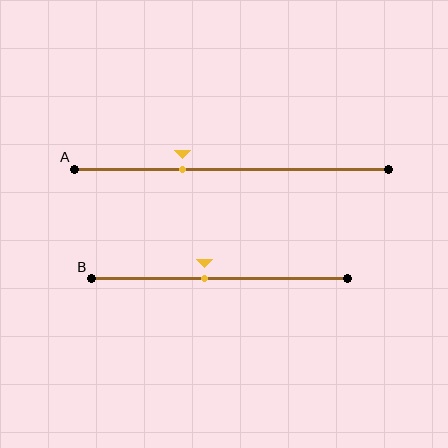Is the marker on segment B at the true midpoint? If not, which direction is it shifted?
No, the marker on segment B is shifted to the left by about 6% of the segment length.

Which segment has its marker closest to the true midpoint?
Segment B has its marker closest to the true midpoint.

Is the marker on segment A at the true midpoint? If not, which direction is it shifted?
No, the marker on segment A is shifted to the left by about 16% of the segment length.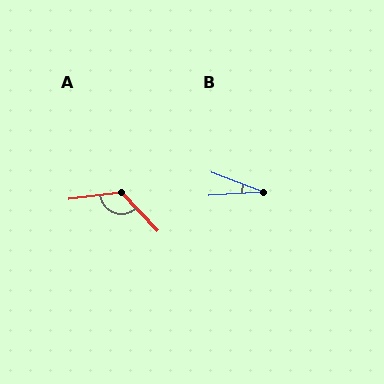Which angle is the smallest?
B, at approximately 25 degrees.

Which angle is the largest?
A, at approximately 126 degrees.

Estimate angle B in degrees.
Approximately 25 degrees.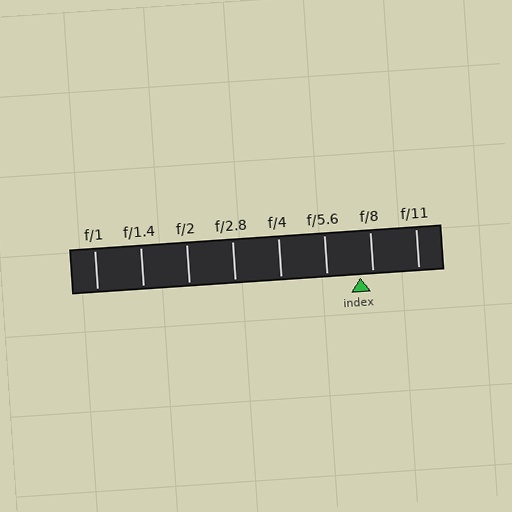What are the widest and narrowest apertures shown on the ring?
The widest aperture shown is f/1 and the narrowest is f/11.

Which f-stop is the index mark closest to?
The index mark is closest to f/8.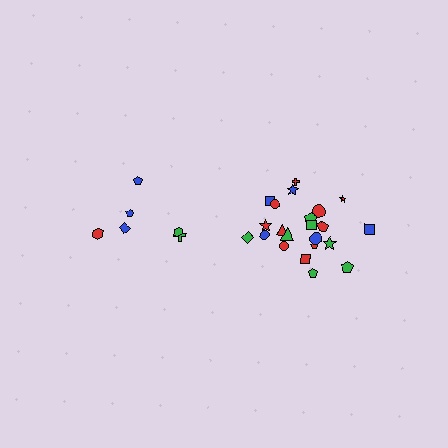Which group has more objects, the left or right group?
The right group.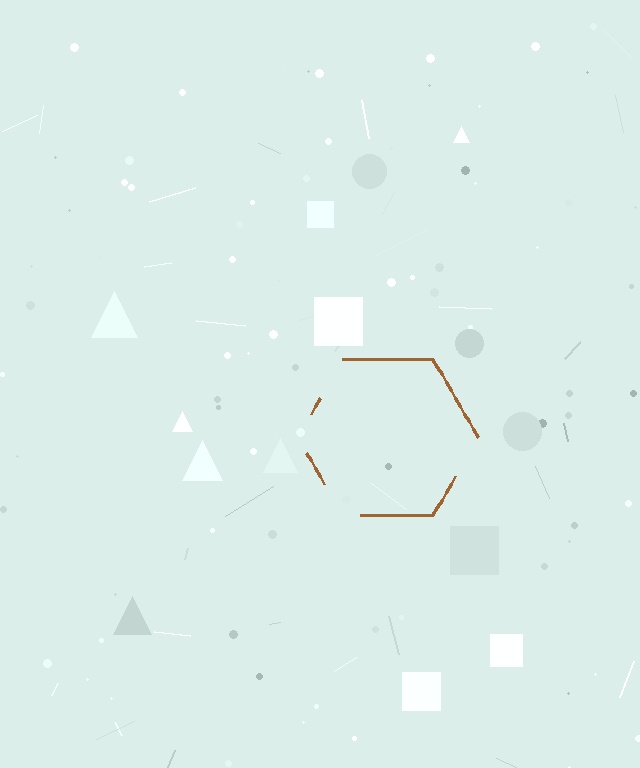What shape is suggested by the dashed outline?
The dashed outline suggests a hexagon.